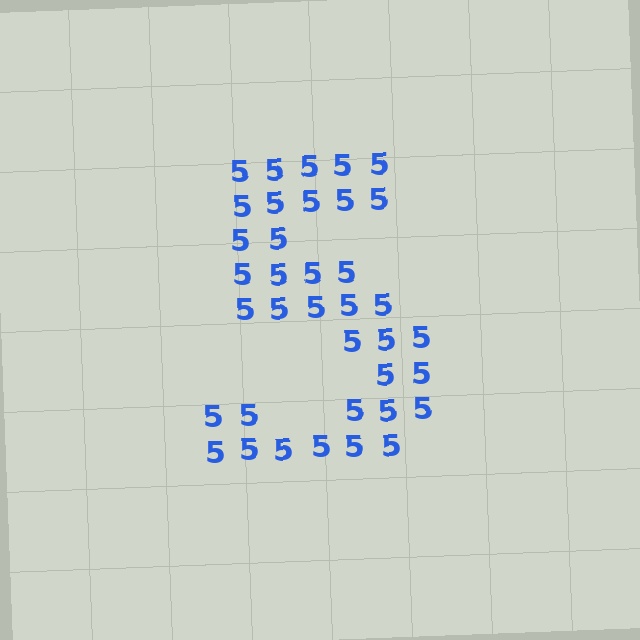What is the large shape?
The large shape is the digit 5.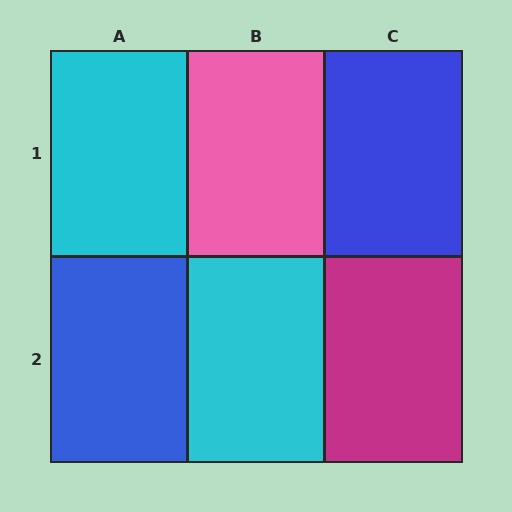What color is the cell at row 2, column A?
Blue.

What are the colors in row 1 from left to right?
Cyan, pink, blue.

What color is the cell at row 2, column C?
Magenta.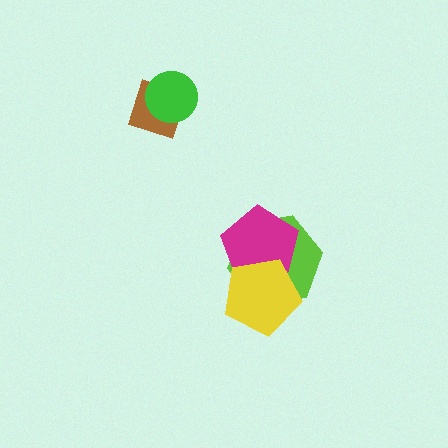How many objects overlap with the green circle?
1 object overlaps with the green circle.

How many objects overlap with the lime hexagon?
2 objects overlap with the lime hexagon.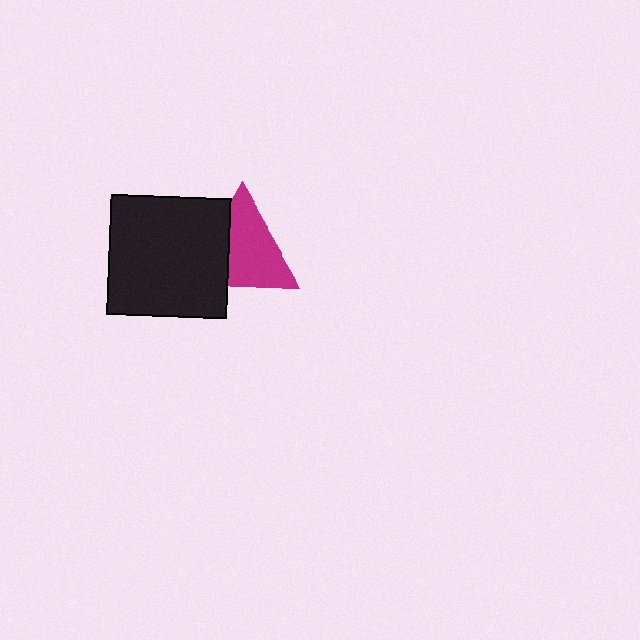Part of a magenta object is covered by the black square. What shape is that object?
It is a triangle.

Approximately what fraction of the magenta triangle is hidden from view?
Roughly 35% of the magenta triangle is hidden behind the black square.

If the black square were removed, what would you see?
You would see the complete magenta triangle.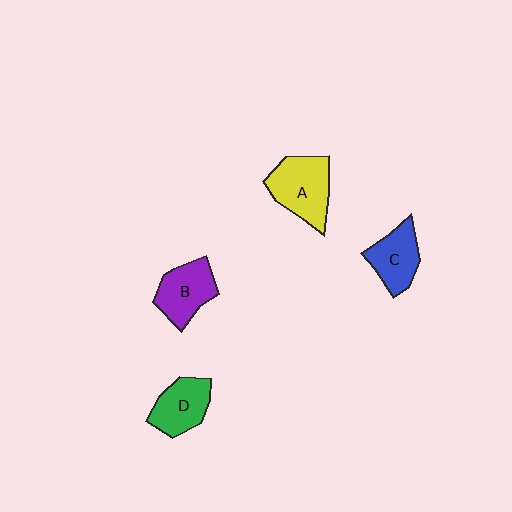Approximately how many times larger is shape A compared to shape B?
Approximately 1.2 times.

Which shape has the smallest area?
Shape C (blue).